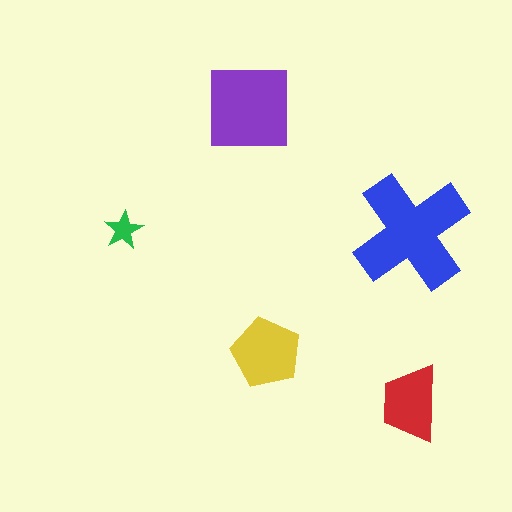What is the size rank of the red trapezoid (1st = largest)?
4th.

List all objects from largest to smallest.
The blue cross, the purple square, the yellow pentagon, the red trapezoid, the green star.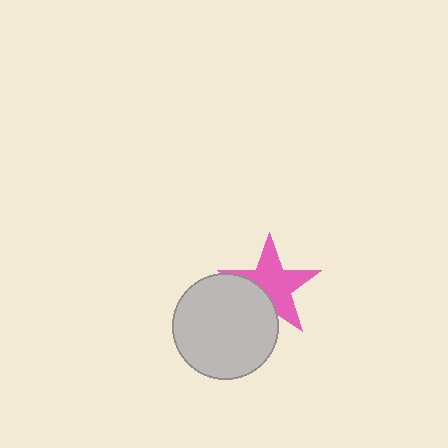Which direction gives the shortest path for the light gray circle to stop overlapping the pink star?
Moving toward the lower-left gives the shortest separation.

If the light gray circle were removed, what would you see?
You would see the complete pink star.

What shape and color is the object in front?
The object in front is a light gray circle.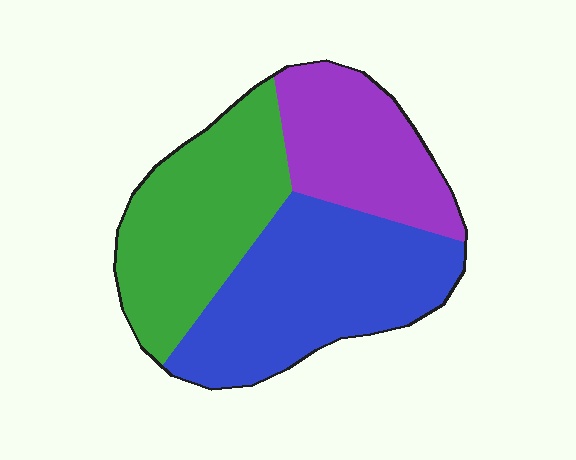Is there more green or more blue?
Blue.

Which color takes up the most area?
Blue, at roughly 40%.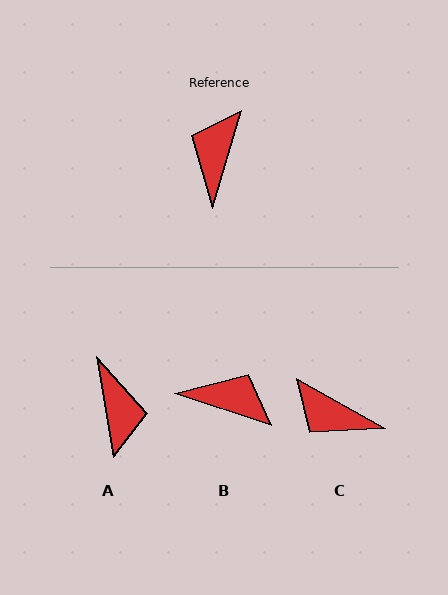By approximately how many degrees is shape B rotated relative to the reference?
Approximately 92 degrees clockwise.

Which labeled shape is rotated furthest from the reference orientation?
A, about 154 degrees away.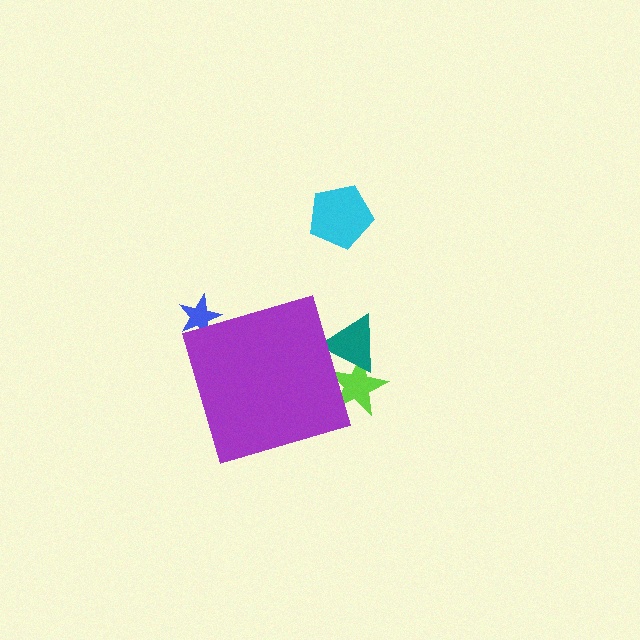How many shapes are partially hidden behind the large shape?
3 shapes are partially hidden.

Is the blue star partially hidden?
Yes, the blue star is partially hidden behind the purple diamond.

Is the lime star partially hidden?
Yes, the lime star is partially hidden behind the purple diamond.